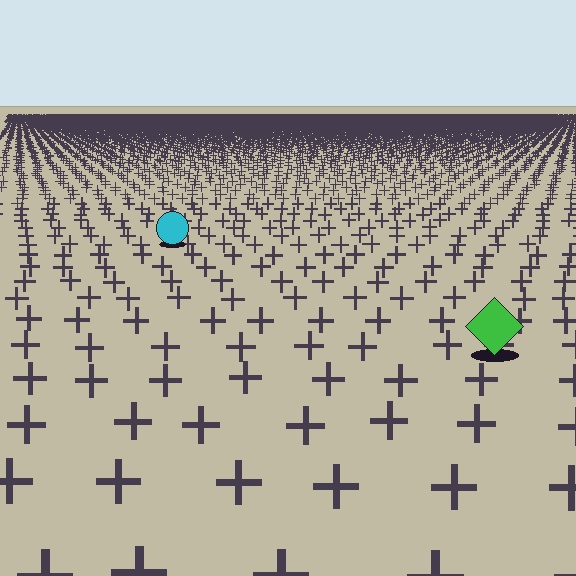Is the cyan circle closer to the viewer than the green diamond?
No. The green diamond is closer — you can tell from the texture gradient: the ground texture is coarser near it.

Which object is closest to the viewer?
The green diamond is closest. The texture marks near it are larger and more spread out.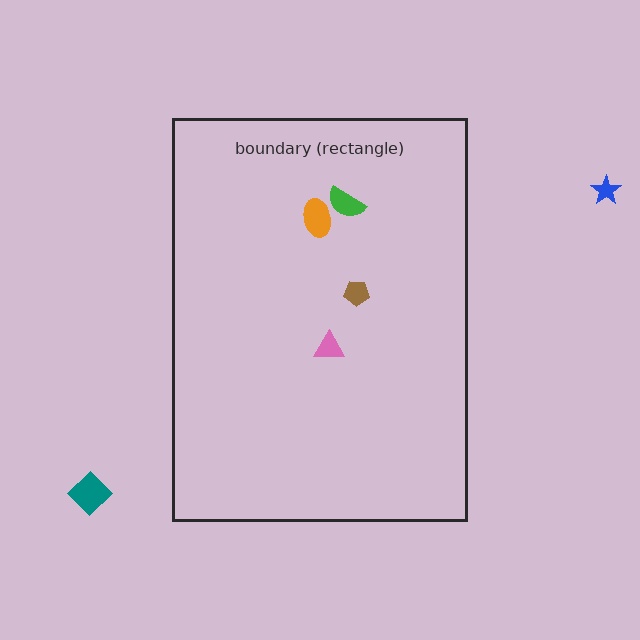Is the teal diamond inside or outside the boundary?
Outside.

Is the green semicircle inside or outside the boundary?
Inside.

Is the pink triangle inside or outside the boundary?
Inside.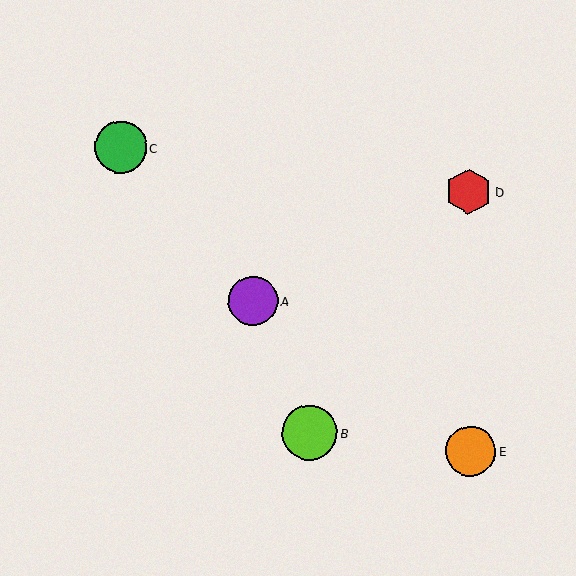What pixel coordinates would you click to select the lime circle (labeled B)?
Click at (310, 433) to select the lime circle B.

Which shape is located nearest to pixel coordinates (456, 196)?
The red hexagon (labeled D) at (469, 192) is nearest to that location.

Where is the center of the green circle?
The center of the green circle is at (121, 147).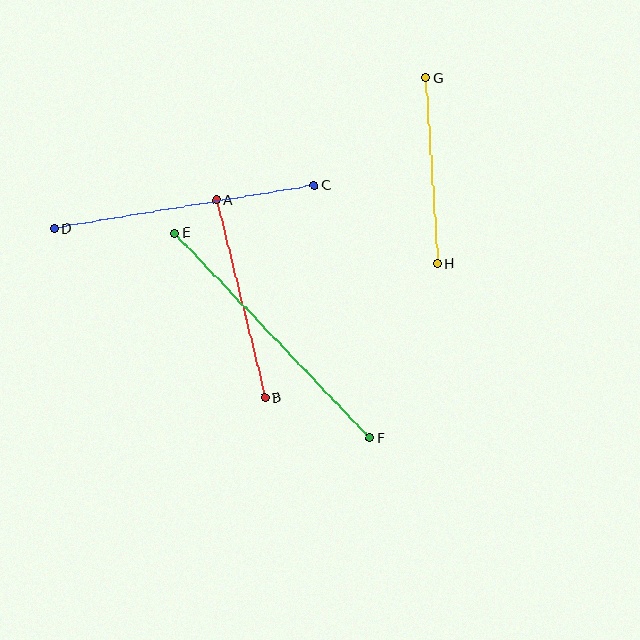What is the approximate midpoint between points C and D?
The midpoint is at approximately (184, 207) pixels.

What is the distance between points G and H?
The distance is approximately 186 pixels.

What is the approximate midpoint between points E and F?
The midpoint is at approximately (272, 336) pixels.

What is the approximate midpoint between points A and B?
The midpoint is at approximately (240, 299) pixels.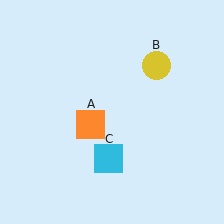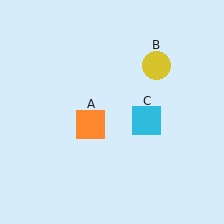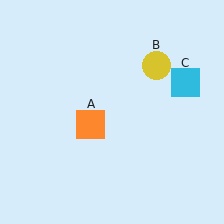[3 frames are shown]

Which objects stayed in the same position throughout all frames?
Orange square (object A) and yellow circle (object B) remained stationary.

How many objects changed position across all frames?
1 object changed position: cyan square (object C).